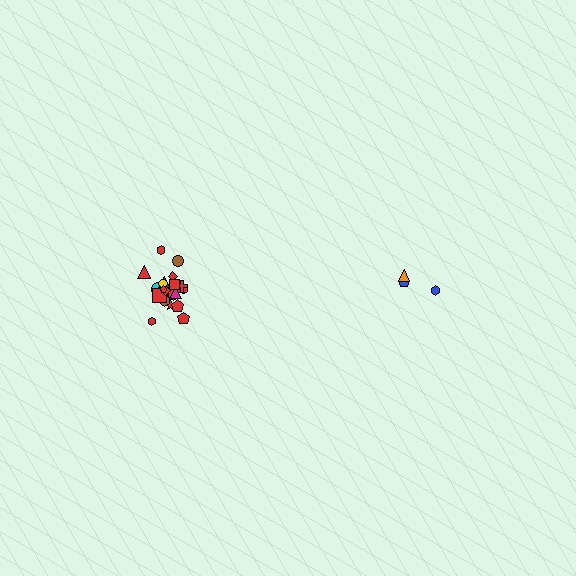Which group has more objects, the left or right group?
The left group.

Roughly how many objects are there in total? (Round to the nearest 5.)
Roughly 25 objects in total.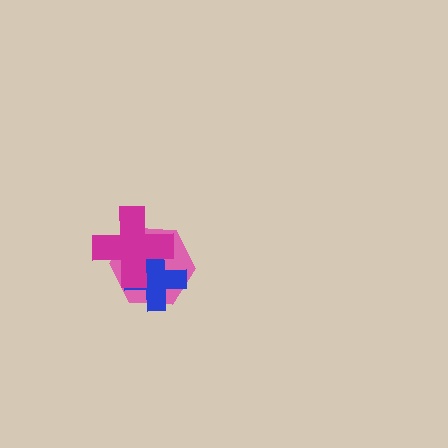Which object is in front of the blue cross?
The magenta cross is in front of the blue cross.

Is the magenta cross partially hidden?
No, no other shape covers it.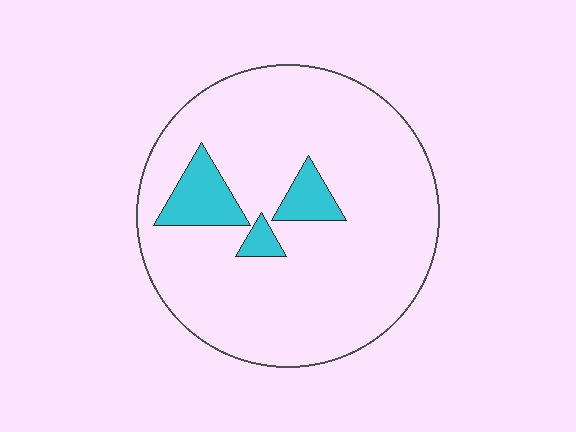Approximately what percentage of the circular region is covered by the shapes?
Approximately 10%.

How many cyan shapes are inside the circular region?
3.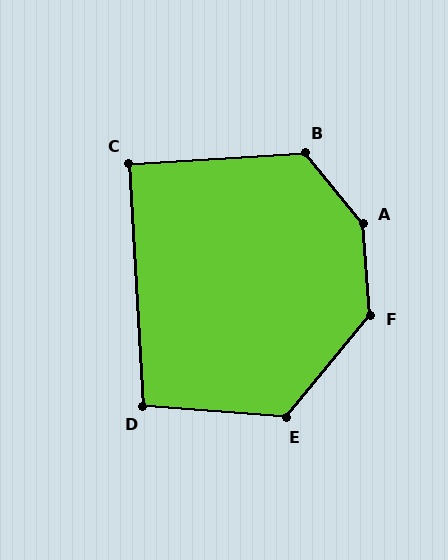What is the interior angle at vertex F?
Approximately 136 degrees (obtuse).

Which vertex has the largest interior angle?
A, at approximately 145 degrees.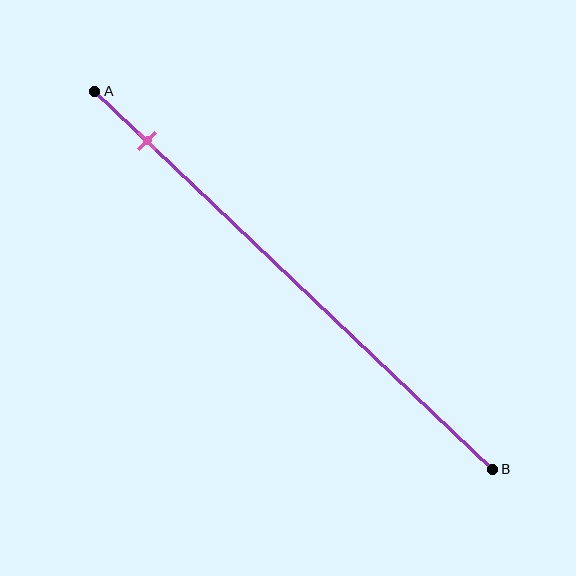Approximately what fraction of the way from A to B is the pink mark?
The pink mark is approximately 15% of the way from A to B.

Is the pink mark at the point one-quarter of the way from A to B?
No, the mark is at about 15% from A, not at the 25% one-quarter point.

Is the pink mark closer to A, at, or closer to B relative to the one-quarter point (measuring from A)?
The pink mark is closer to point A than the one-quarter point of segment AB.